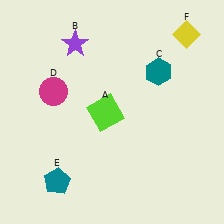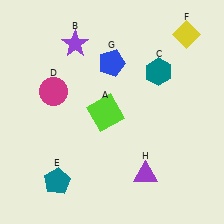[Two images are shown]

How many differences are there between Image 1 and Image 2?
There are 2 differences between the two images.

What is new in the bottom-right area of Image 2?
A purple triangle (H) was added in the bottom-right area of Image 2.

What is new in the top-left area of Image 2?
A blue pentagon (G) was added in the top-left area of Image 2.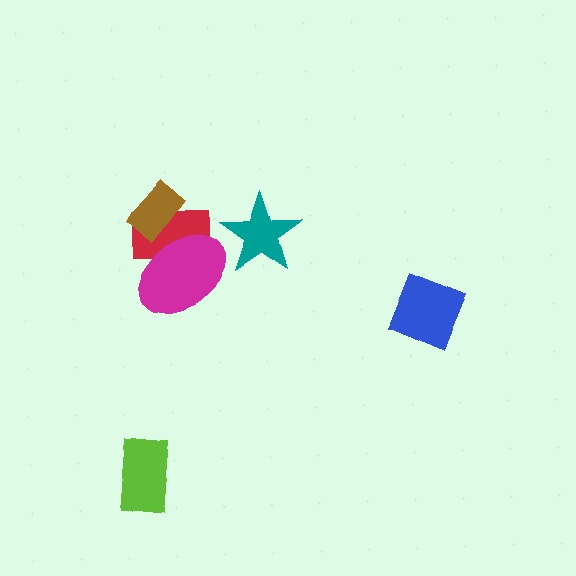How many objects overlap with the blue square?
0 objects overlap with the blue square.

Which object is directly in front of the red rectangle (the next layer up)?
The brown rectangle is directly in front of the red rectangle.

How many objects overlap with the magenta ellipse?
1 object overlaps with the magenta ellipse.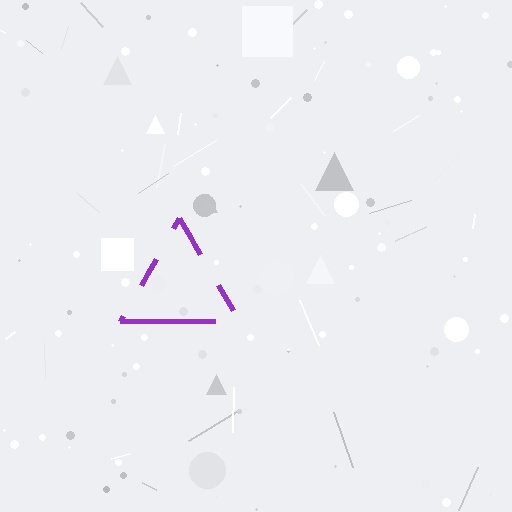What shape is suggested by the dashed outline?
The dashed outline suggests a triangle.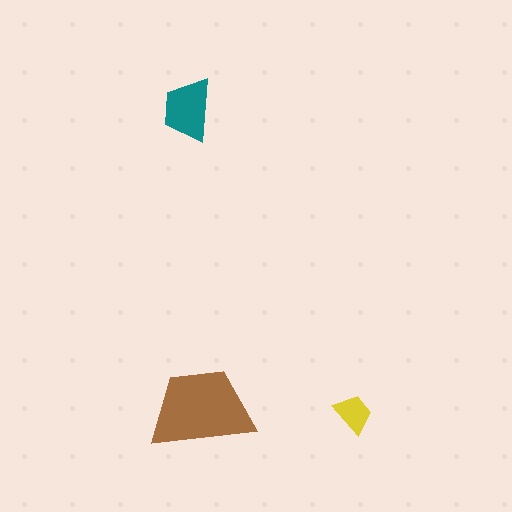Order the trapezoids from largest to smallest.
the brown one, the teal one, the yellow one.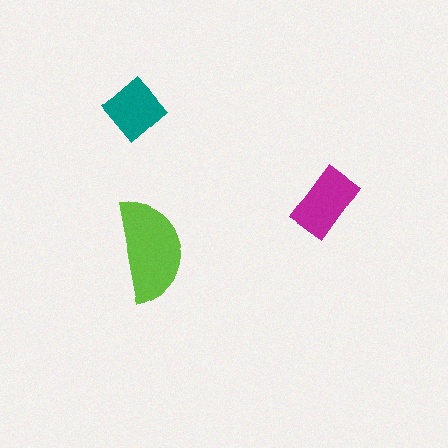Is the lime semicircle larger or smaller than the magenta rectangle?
Larger.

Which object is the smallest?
The teal diamond.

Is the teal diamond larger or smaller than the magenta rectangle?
Smaller.